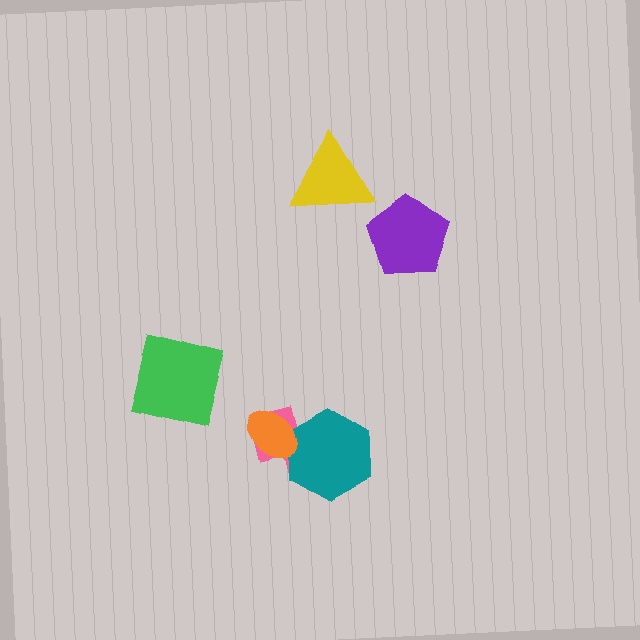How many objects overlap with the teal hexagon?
2 objects overlap with the teal hexagon.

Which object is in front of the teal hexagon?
The orange ellipse is in front of the teal hexagon.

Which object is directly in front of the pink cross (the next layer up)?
The teal hexagon is directly in front of the pink cross.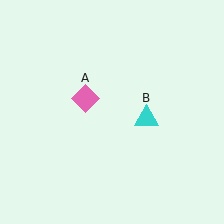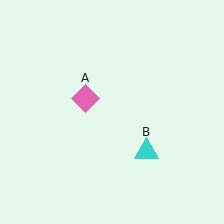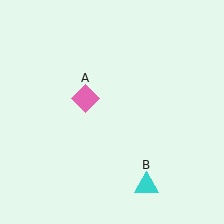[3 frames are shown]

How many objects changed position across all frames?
1 object changed position: cyan triangle (object B).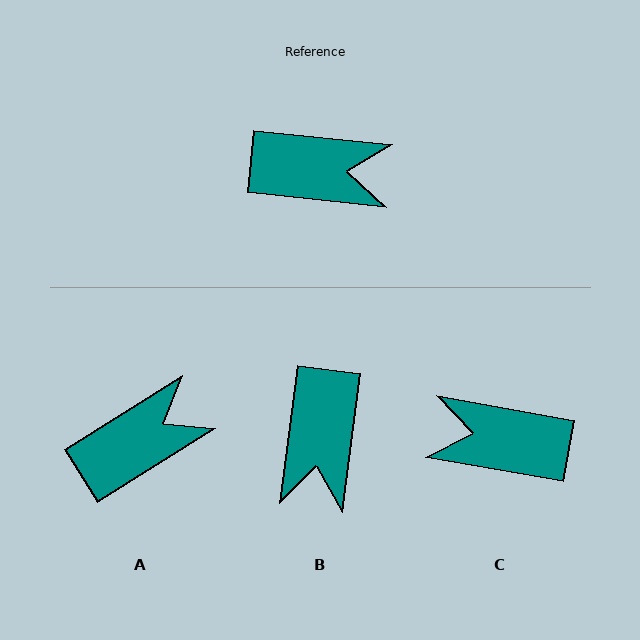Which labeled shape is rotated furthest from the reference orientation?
C, about 176 degrees away.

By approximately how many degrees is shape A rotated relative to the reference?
Approximately 38 degrees counter-clockwise.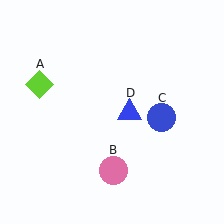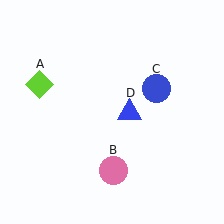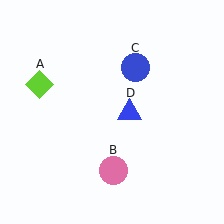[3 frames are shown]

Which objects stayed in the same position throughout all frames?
Lime diamond (object A) and pink circle (object B) and blue triangle (object D) remained stationary.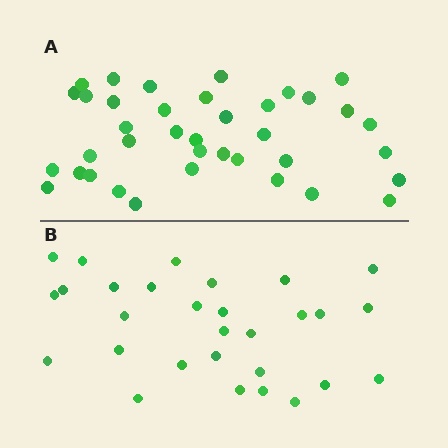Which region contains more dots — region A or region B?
Region A (the top region) has more dots.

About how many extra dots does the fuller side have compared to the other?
Region A has roughly 8 or so more dots than region B.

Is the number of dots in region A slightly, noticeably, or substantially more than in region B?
Region A has noticeably more, but not dramatically so. The ratio is roughly 1.3 to 1.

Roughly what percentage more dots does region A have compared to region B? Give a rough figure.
About 30% more.